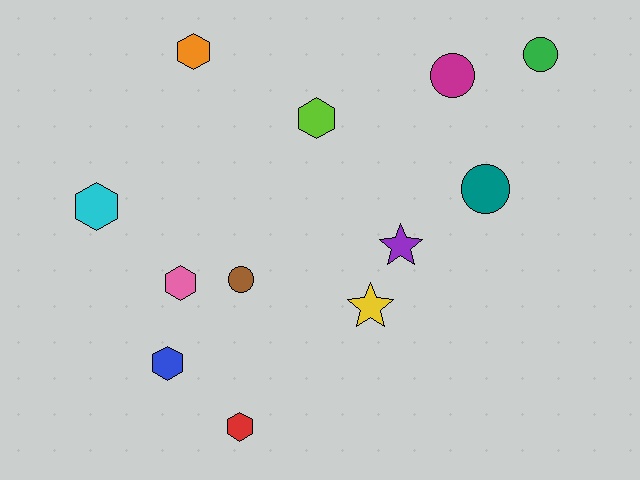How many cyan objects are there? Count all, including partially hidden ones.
There is 1 cyan object.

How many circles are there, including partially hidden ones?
There are 4 circles.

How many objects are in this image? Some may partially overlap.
There are 12 objects.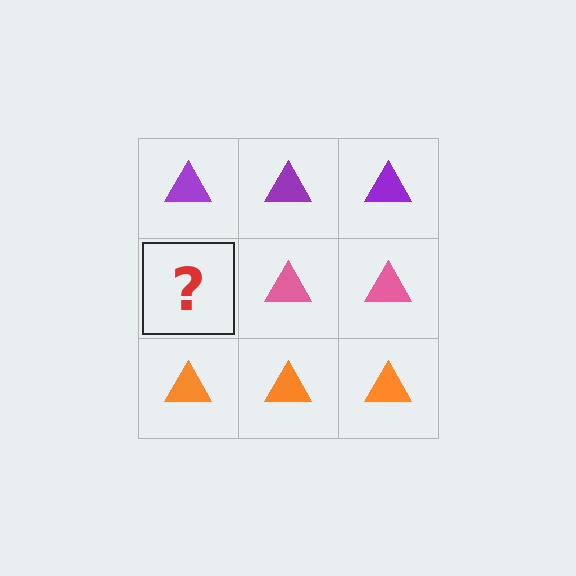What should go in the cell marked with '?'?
The missing cell should contain a pink triangle.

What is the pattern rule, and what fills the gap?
The rule is that each row has a consistent color. The gap should be filled with a pink triangle.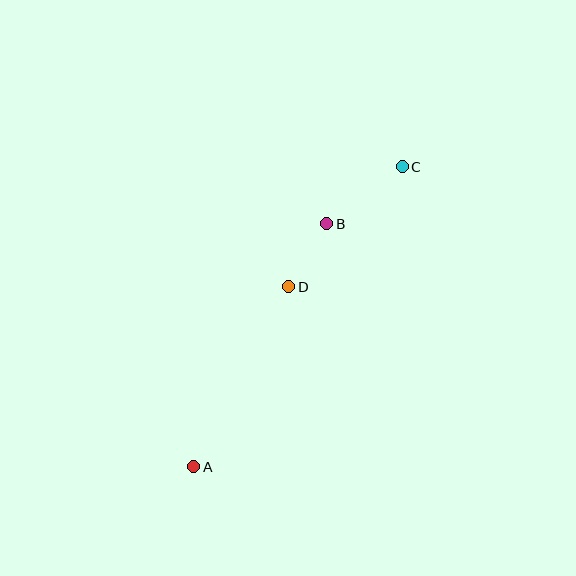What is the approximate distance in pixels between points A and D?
The distance between A and D is approximately 204 pixels.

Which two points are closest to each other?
Points B and D are closest to each other.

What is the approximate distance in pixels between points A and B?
The distance between A and B is approximately 277 pixels.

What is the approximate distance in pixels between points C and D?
The distance between C and D is approximately 165 pixels.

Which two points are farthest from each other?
Points A and C are farthest from each other.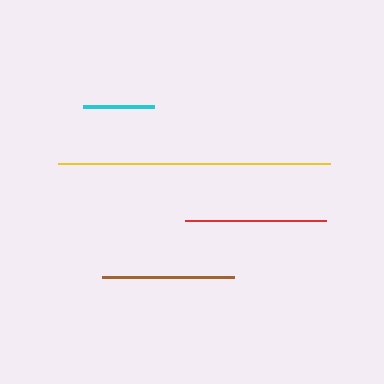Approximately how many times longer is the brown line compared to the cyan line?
The brown line is approximately 1.9 times the length of the cyan line.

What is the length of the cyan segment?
The cyan segment is approximately 71 pixels long.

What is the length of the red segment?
The red segment is approximately 141 pixels long.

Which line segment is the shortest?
The cyan line is the shortest at approximately 71 pixels.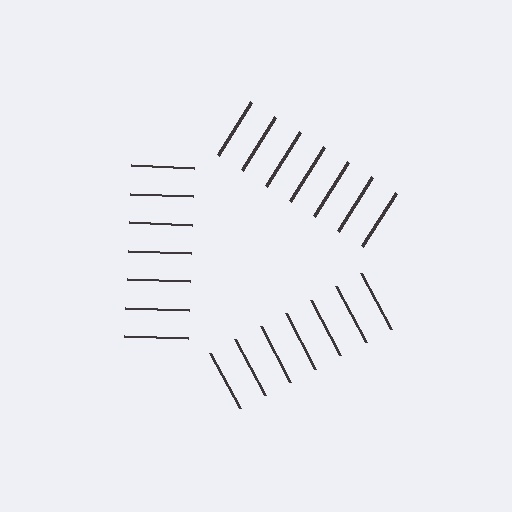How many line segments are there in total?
21 — 7 along each of the 3 edges.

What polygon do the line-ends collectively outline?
An illusory triangle — the line segments terminate on its edges but no continuous stroke is drawn.